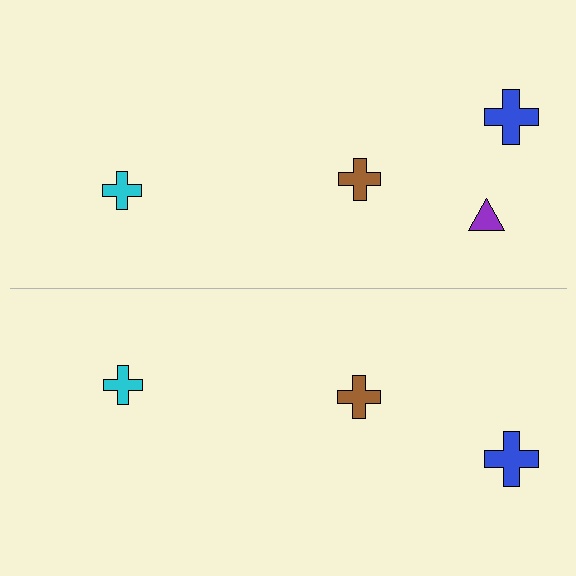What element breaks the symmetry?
A purple triangle is missing from the bottom side.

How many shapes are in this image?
There are 7 shapes in this image.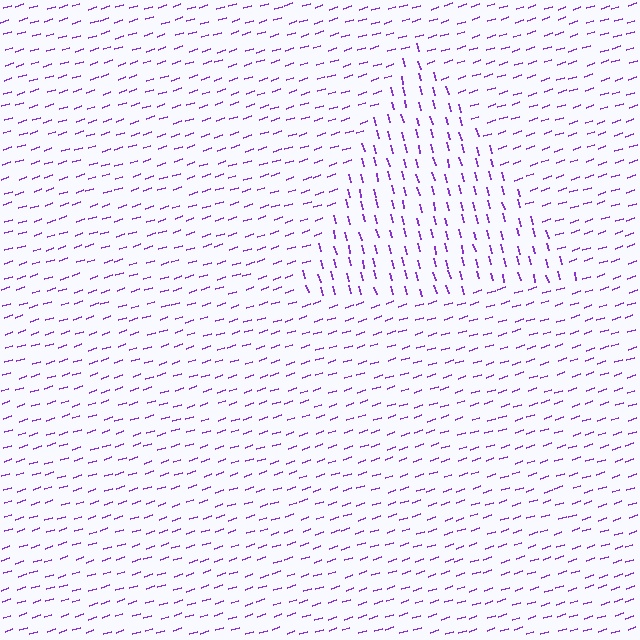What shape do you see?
I see a triangle.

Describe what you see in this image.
The image is filled with small purple line segments. A triangle region in the image has lines oriented differently from the surrounding lines, creating a visible texture boundary.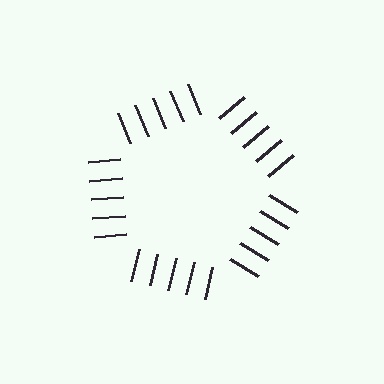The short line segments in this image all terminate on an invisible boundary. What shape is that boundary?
An illusory pentagon — the line segments terminate on its edges but no continuous stroke is drawn.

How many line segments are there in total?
25 — 5 along each of the 5 edges.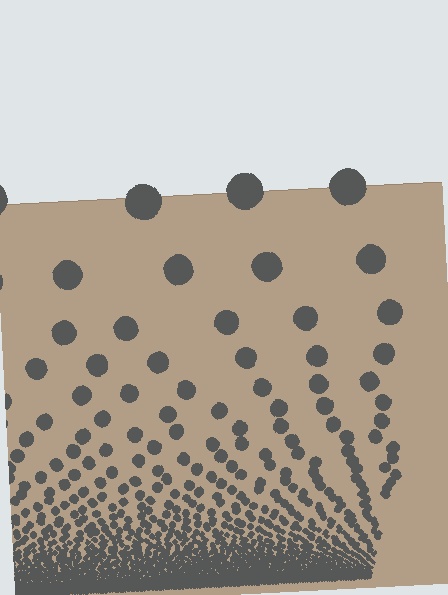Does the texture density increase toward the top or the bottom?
Density increases toward the bottom.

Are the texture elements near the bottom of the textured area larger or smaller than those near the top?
Smaller. The gradient is inverted — elements near the bottom are smaller and denser.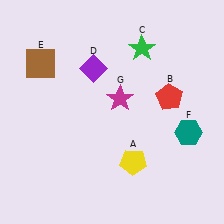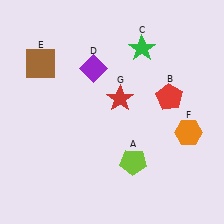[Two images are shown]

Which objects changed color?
A changed from yellow to lime. F changed from teal to orange. G changed from magenta to red.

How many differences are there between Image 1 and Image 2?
There are 3 differences between the two images.